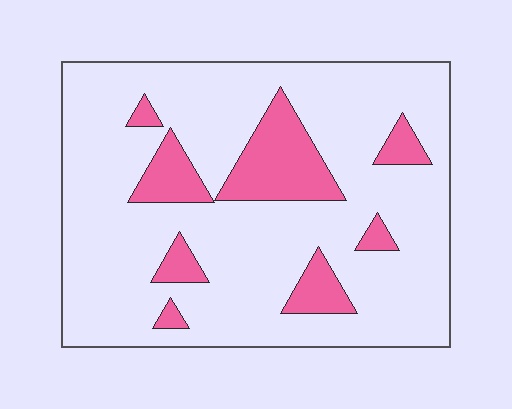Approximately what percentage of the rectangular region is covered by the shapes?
Approximately 15%.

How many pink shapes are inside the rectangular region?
8.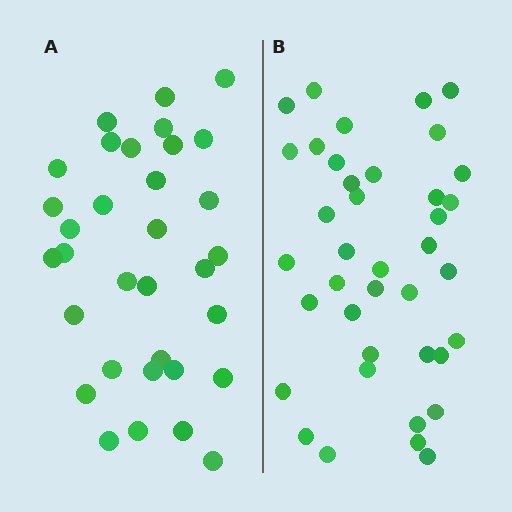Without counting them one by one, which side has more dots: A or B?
Region B (the right region) has more dots.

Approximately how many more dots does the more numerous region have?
Region B has about 6 more dots than region A.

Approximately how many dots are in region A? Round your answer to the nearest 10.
About 30 dots. (The exact count is 33, which rounds to 30.)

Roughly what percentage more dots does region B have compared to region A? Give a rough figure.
About 20% more.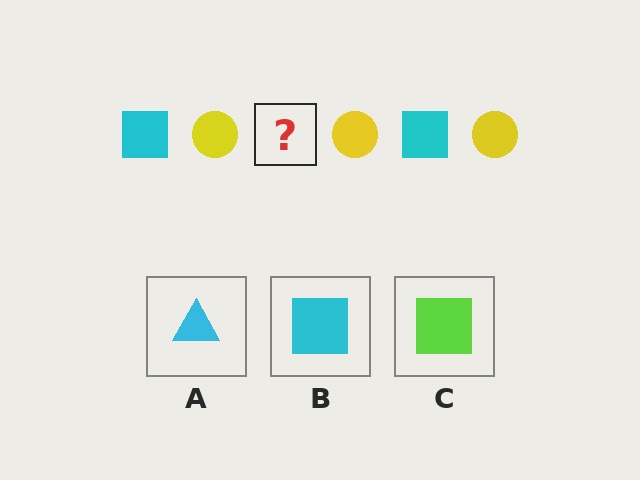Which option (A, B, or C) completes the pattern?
B.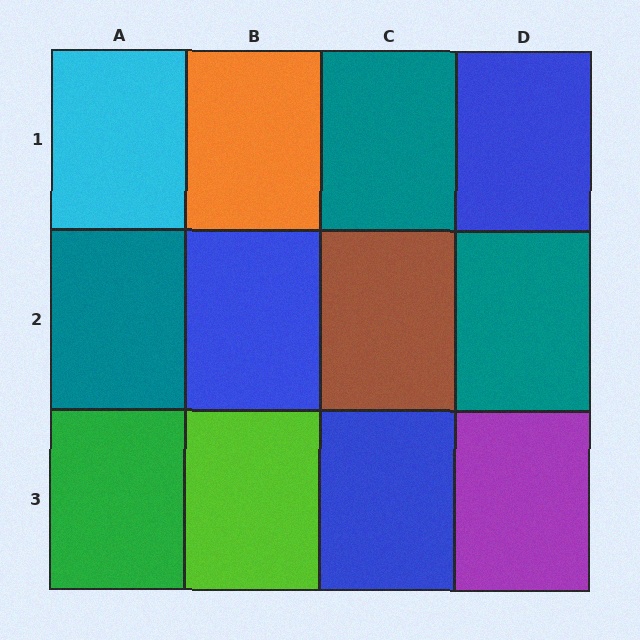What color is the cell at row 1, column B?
Orange.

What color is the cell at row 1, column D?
Blue.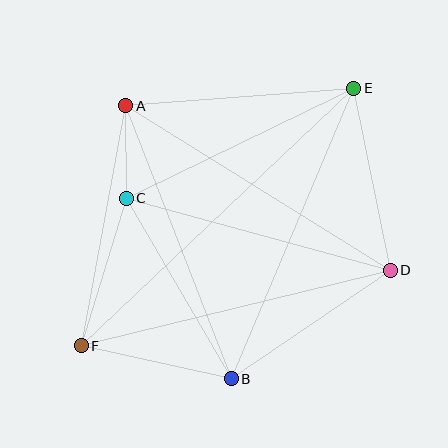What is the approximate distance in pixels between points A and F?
The distance between A and F is approximately 244 pixels.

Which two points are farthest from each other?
Points E and F are farthest from each other.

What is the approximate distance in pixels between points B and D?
The distance between B and D is approximately 192 pixels.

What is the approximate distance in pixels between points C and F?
The distance between C and F is approximately 154 pixels.